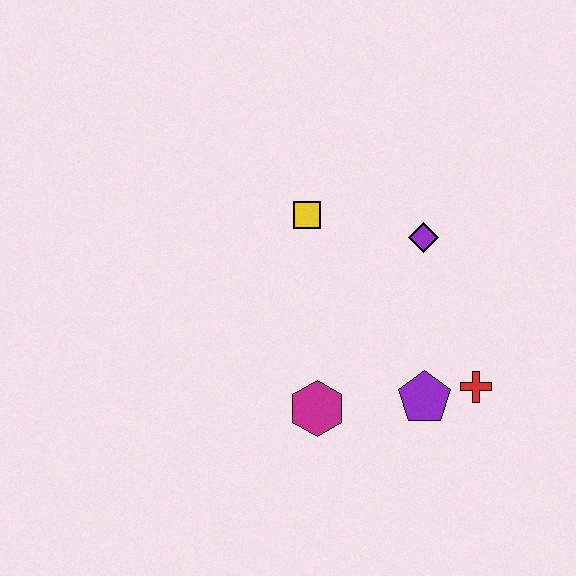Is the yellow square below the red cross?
No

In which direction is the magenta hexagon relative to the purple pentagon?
The magenta hexagon is to the left of the purple pentagon.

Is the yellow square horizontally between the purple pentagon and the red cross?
No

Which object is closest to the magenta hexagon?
The purple pentagon is closest to the magenta hexagon.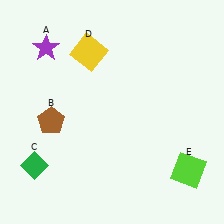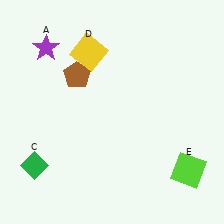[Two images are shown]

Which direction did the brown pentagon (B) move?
The brown pentagon (B) moved up.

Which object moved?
The brown pentagon (B) moved up.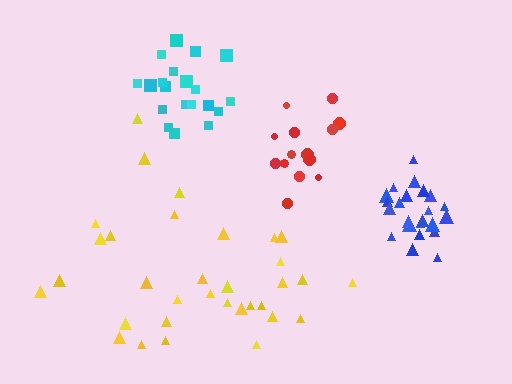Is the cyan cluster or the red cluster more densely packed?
Cyan.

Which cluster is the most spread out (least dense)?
Yellow.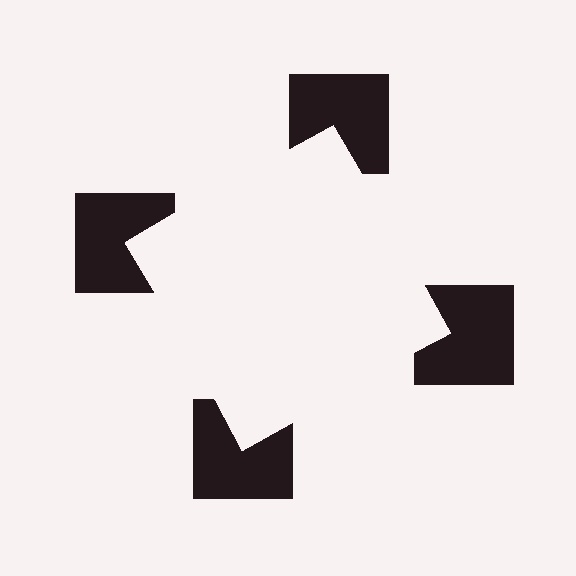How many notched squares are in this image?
There are 4 — one at each vertex of the illusory square.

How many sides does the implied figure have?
4 sides.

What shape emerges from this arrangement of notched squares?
An illusory square — its edges are inferred from the aligned wedge cuts in the notched squares, not physically drawn.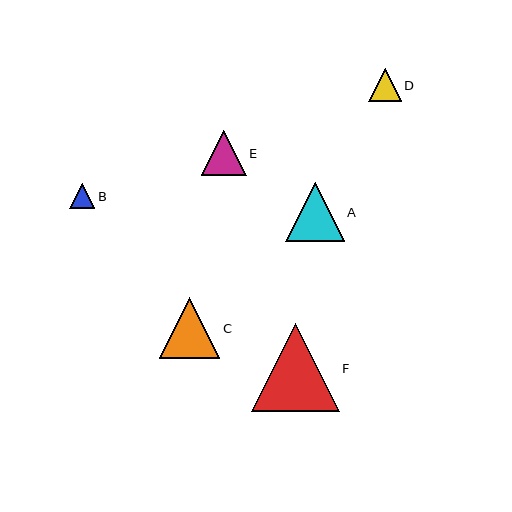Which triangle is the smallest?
Triangle B is the smallest with a size of approximately 25 pixels.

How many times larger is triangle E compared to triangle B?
Triangle E is approximately 1.8 times the size of triangle B.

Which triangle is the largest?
Triangle F is the largest with a size of approximately 87 pixels.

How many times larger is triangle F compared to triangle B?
Triangle F is approximately 3.5 times the size of triangle B.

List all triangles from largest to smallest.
From largest to smallest: F, C, A, E, D, B.